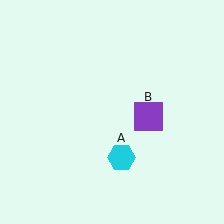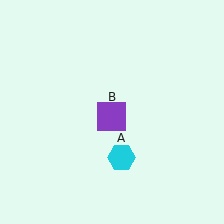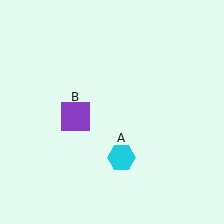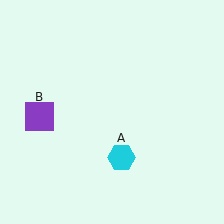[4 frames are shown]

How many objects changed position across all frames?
1 object changed position: purple square (object B).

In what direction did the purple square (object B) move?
The purple square (object B) moved left.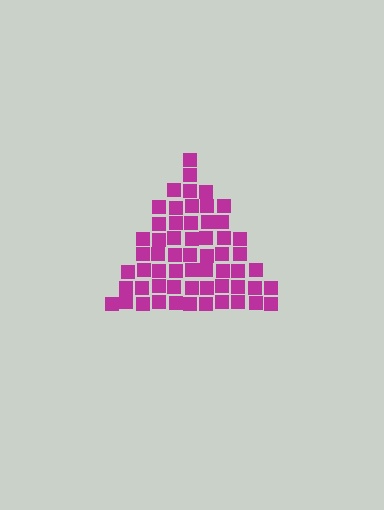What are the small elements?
The small elements are squares.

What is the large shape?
The large shape is a triangle.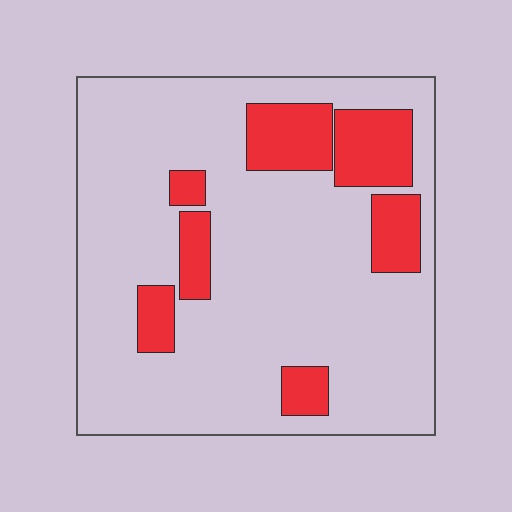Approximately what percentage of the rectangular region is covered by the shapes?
Approximately 20%.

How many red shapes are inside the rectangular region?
7.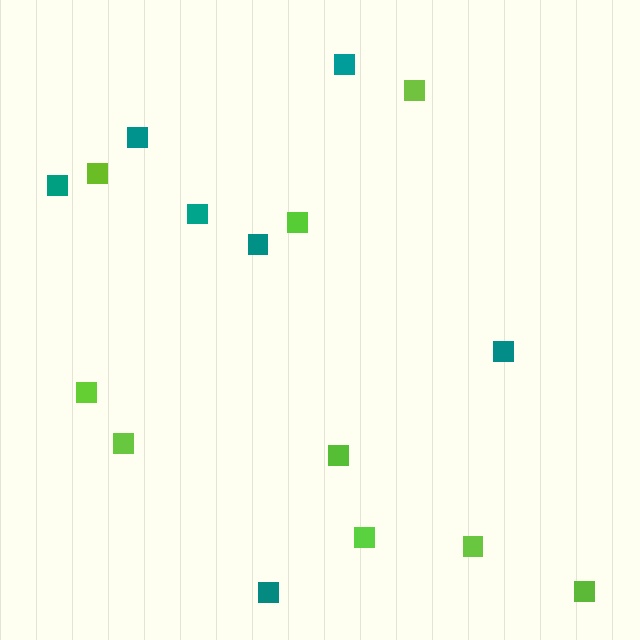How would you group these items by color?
There are 2 groups: one group of lime squares (9) and one group of teal squares (7).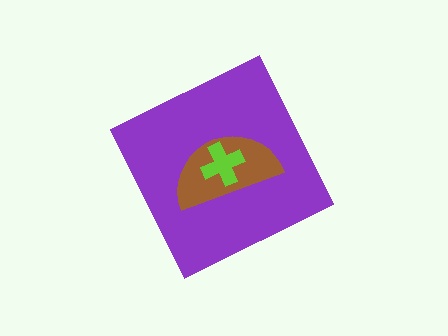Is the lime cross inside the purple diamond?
Yes.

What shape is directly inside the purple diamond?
The brown semicircle.